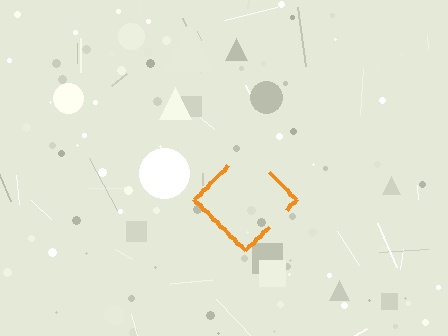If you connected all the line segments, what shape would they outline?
They would outline a diamond.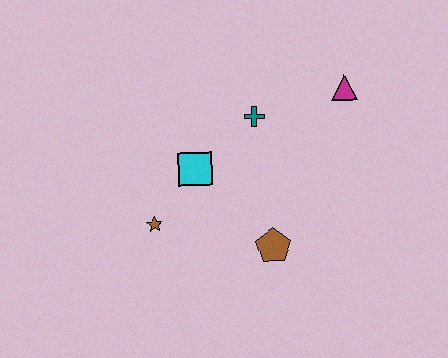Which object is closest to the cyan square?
The brown star is closest to the cyan square.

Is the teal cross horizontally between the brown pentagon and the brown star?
Yes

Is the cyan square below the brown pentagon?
No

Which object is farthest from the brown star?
The magenta triangle is farthest from the brown star.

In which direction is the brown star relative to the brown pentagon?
The brown star is to the left of the brown pentagon.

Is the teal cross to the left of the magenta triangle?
Yes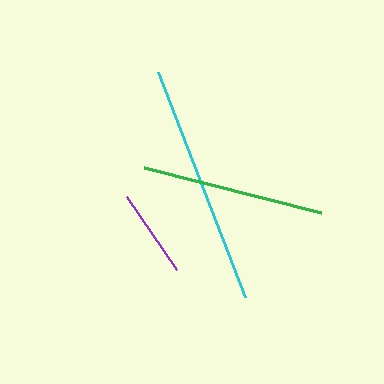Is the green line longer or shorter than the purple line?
The green line is longer than the purple line.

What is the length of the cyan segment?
The cyan segment is approximately 242 pixels long.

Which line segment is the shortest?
The purple line is the shortest at approximately 89 pixels.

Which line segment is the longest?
The cyan line is the longest at approximately 242 pixels.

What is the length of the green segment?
The green segment is approximately 182 pixels long.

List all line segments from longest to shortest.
From longest to shortest: cyan, green, purple.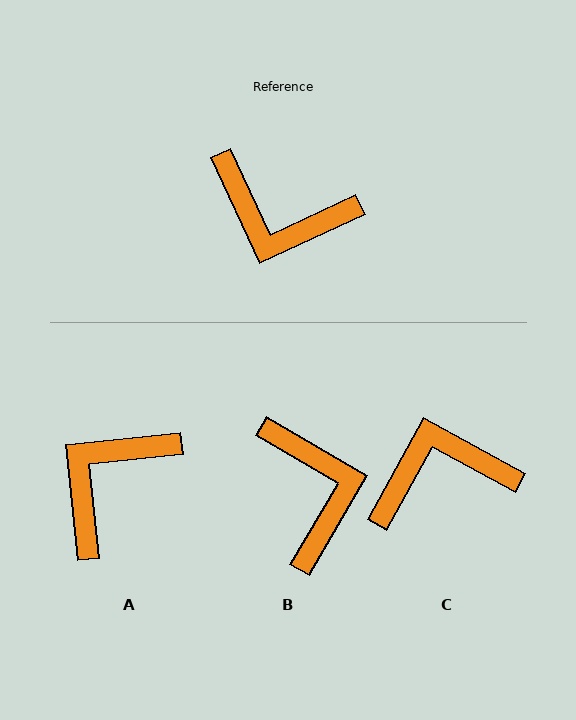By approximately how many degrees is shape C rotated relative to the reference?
Approximately 144 degrees clockwise.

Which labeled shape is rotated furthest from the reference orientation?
C, about 144 degrees away.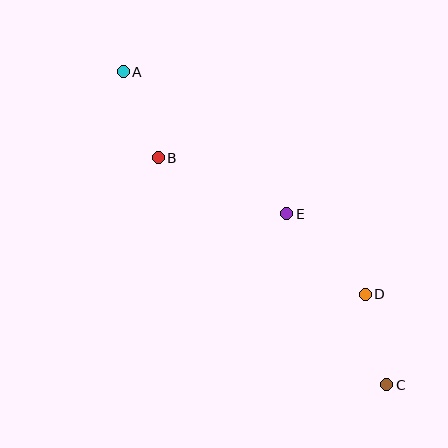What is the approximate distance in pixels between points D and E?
The distance between D and E is approximately 113 pixels.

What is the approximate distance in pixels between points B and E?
The distance between B and E is approximately 140 pixels.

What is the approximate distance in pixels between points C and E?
The distance between C and E is approximately 198 pixels.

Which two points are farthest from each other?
Points A and C are farthest from each other.